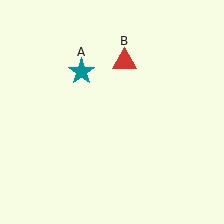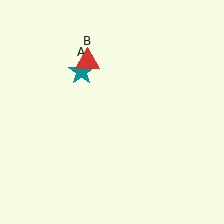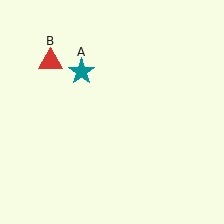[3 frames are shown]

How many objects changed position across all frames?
1 object changed position: red triangle (object B).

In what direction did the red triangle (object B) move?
The red triangle (object B) moved left.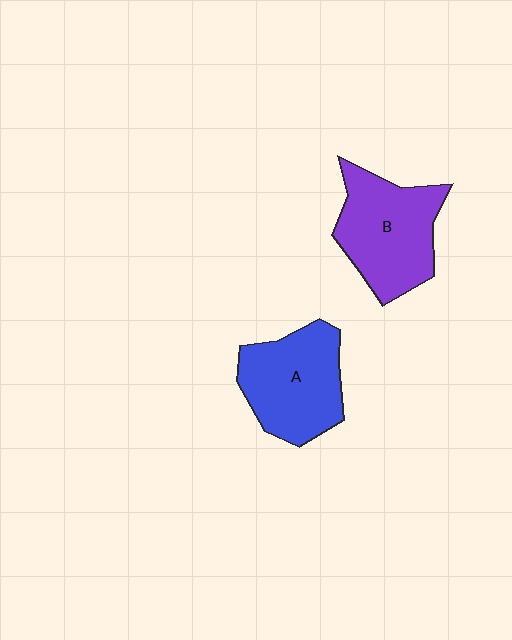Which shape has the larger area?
Shape B (purple).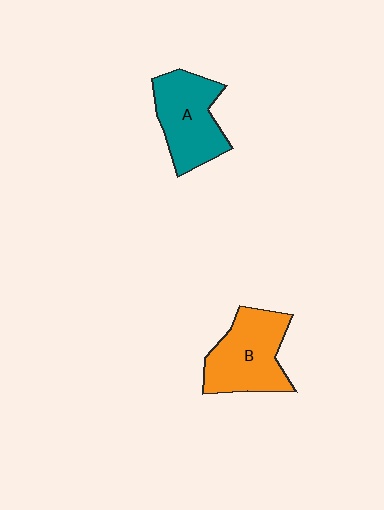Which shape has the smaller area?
Shape A (teal).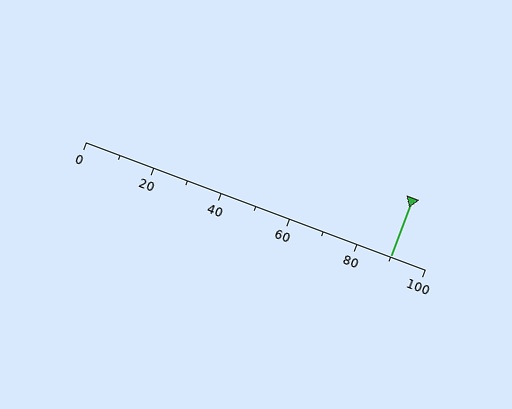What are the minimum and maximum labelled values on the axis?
The axis runs from 0 to 100.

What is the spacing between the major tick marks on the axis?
The major ticks are spaced 20 apart.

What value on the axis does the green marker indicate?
The marker indicates approximately 90.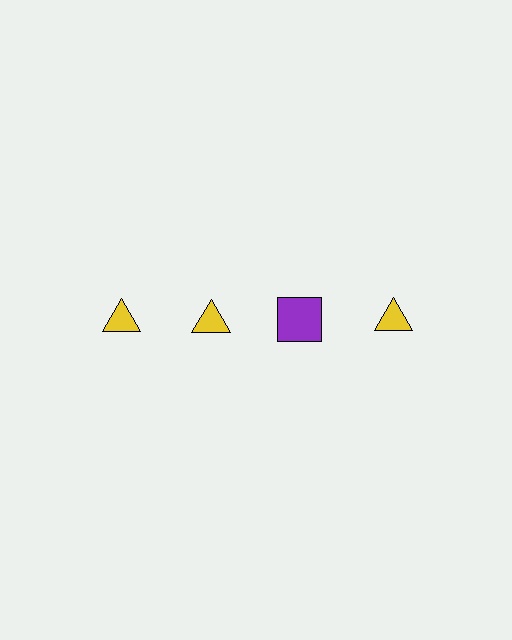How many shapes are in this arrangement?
There are 4 shapes arranged in a grid pattern.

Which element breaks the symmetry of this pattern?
The purple square in the top row, center column breaks the symmetry. All other shapes are yellow triangles.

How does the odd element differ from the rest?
It differs in both color (purple instead of yellow) and shape (square instead of triangle).